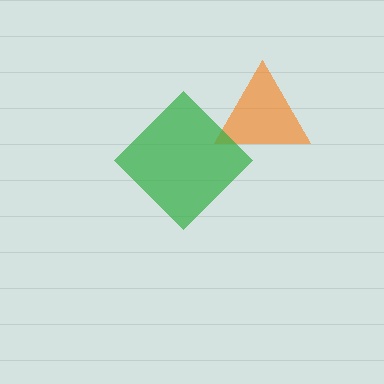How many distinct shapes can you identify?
There are 2 distinct shapes: an orange triangle, a green diamond.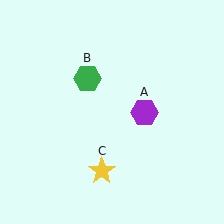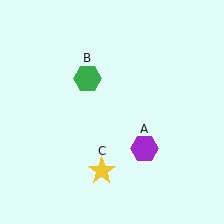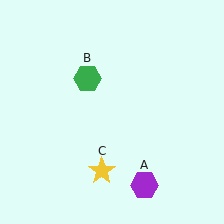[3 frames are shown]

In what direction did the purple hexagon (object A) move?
The purple hexagon (object A) moved down.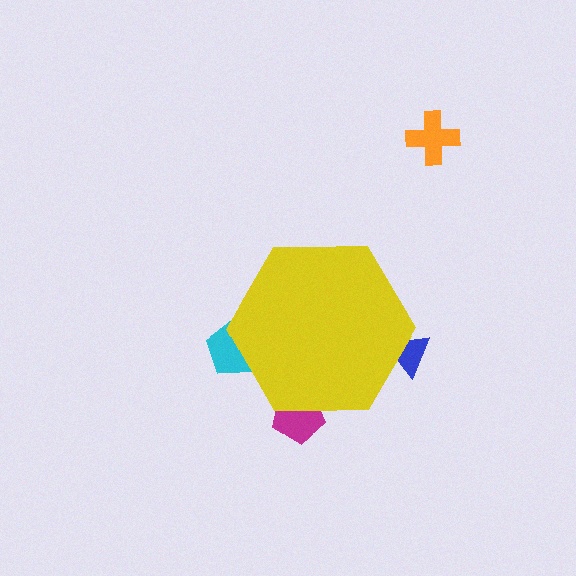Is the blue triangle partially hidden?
Yes, the blue triangle is partially hidden behind the yellow hexagon.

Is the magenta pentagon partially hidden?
Yes, the magenta pentagon is partially hidden behind the yellow hexagon.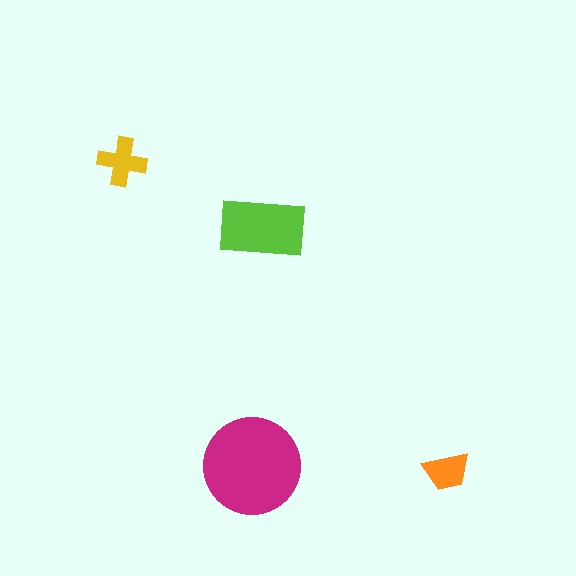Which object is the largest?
The magenta circle.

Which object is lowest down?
The orange trapezoid is bottommost.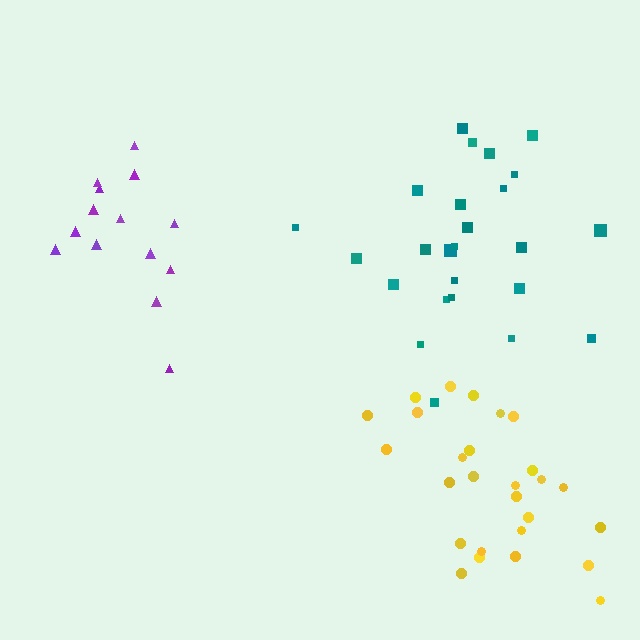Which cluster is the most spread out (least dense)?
Purple.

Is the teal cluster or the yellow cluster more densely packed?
Yellow.